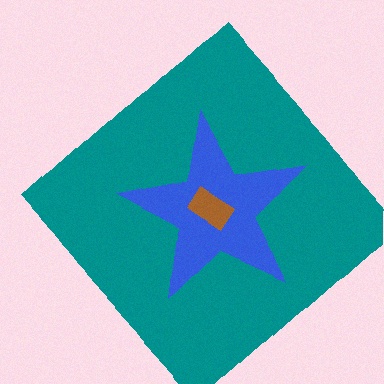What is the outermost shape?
The teal diamond.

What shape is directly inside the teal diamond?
The blue star.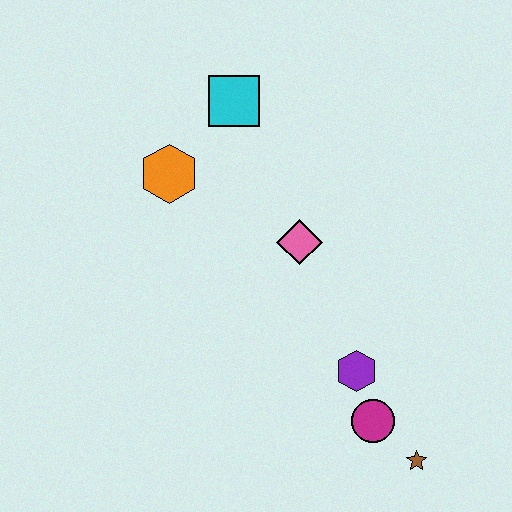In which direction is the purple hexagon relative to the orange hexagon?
The purple hexagon is below the orange hexagon.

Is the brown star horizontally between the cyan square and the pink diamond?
No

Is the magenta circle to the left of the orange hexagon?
No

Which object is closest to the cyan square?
The orange hexagon is closest to the cyan square.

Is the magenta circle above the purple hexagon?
No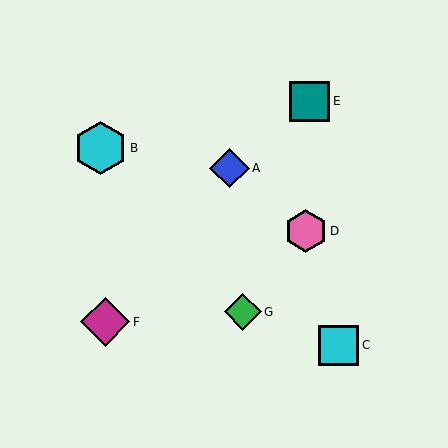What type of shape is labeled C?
Shape C is a cyan square.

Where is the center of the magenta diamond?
The center of the magenta diamond is at (105, 322).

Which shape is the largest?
The cyan hexagon (labeled B) is the largest.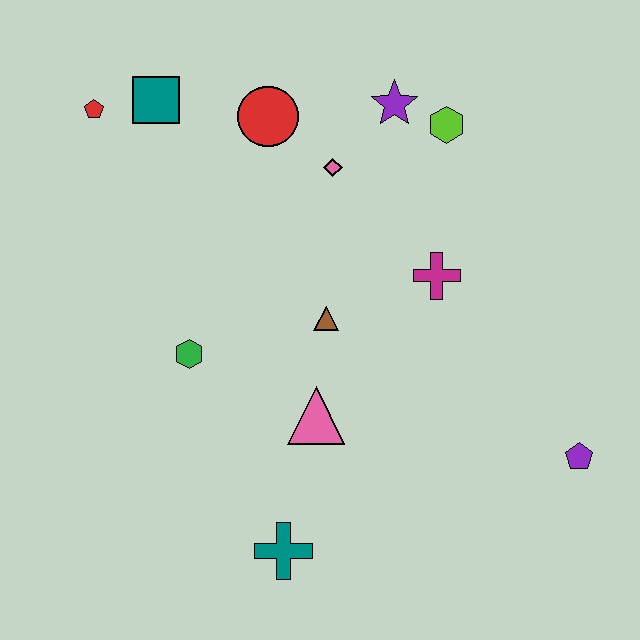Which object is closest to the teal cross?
The pink triangle is closest to the teal cross.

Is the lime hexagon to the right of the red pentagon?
Yes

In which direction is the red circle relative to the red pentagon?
The red circle is to the right of the red pentagon.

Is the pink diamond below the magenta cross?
No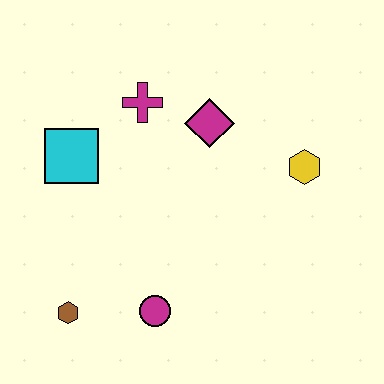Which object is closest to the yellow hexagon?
The magenta diamond is closest to the yellow hexagon.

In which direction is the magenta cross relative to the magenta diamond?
The magenta cross is to the left of the magenta diamond.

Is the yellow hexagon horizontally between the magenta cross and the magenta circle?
No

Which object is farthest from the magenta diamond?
The brown hexagon is farthest from the magenta diamond.